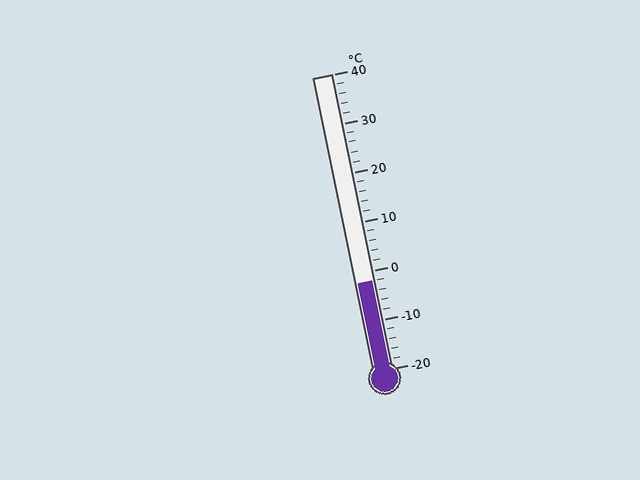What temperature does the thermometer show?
The thermometer shows approximately -2°C.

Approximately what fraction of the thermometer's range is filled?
The thermometer is filled to approximately 30% of its range.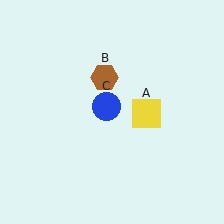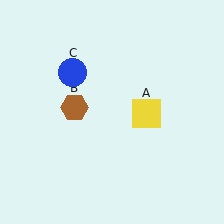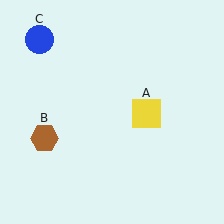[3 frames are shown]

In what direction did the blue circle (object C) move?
The blue circle (object C) moved up and to the left.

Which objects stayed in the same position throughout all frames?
Yellow square (object A) remained stationary.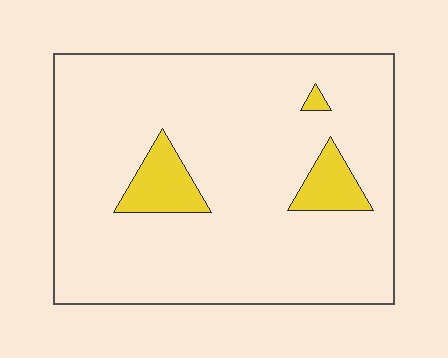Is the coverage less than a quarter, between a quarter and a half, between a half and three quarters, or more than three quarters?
Less than a quarter.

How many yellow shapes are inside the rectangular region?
3.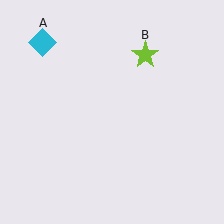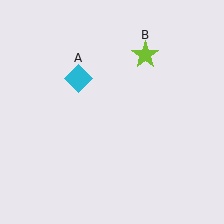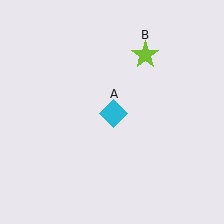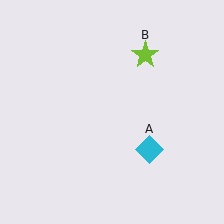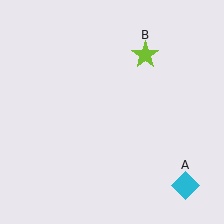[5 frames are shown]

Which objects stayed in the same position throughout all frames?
Lime star (object B) remained stationary.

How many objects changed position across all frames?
1 object changed position: cyan diamond (object A).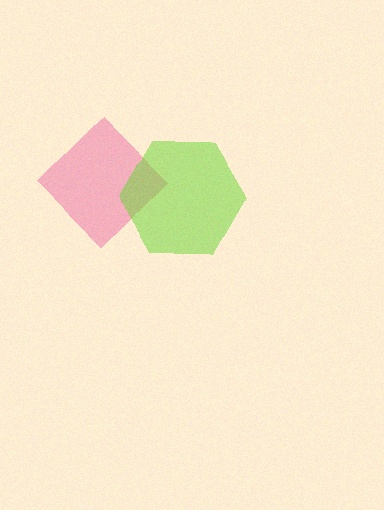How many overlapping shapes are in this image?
There are 2 overlapping shapes in the image.